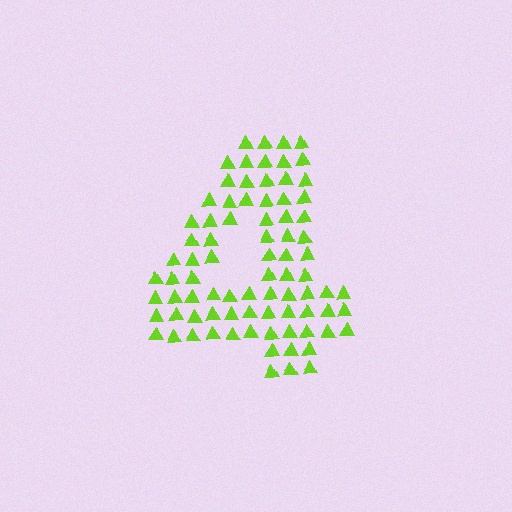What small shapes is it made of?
It is made of small triangles.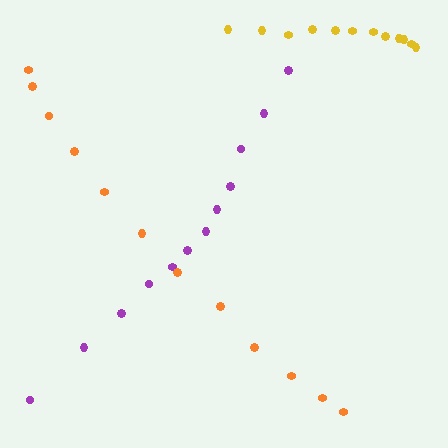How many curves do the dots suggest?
There are 3 distinct paths.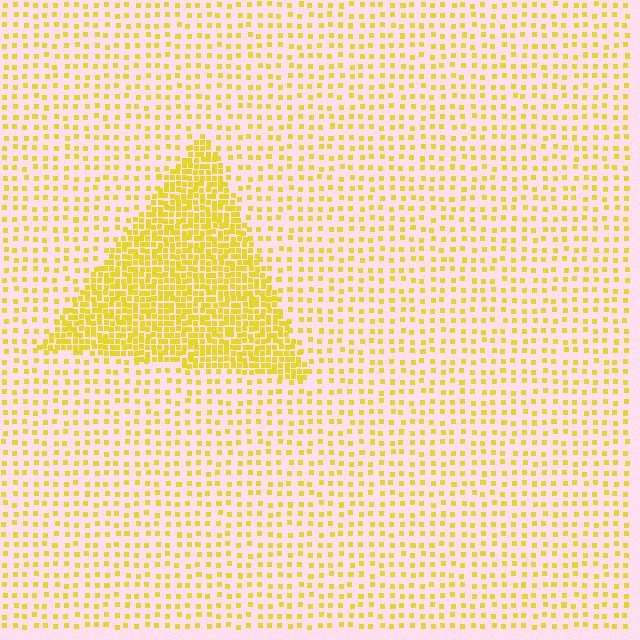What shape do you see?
I see a triangle.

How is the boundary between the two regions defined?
The boundary is defined by a change in element density (approximately 2.8x ratio). All elements are the same color, size, and shape.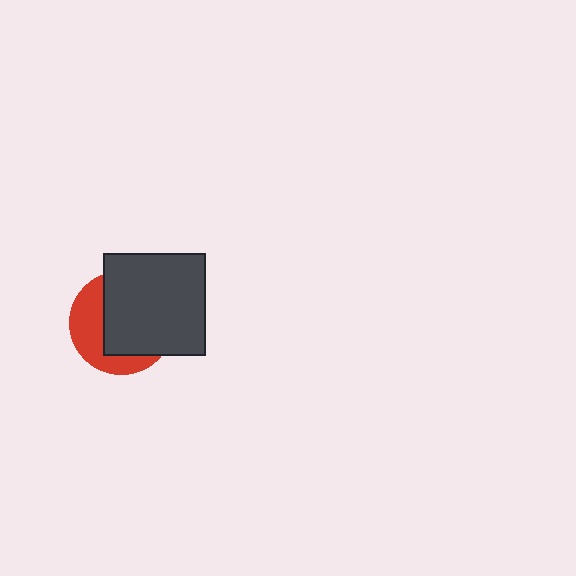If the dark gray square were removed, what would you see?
You would see the complete red circle.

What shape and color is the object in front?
The object in front is a dark gray square.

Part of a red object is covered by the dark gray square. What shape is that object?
It is a circle.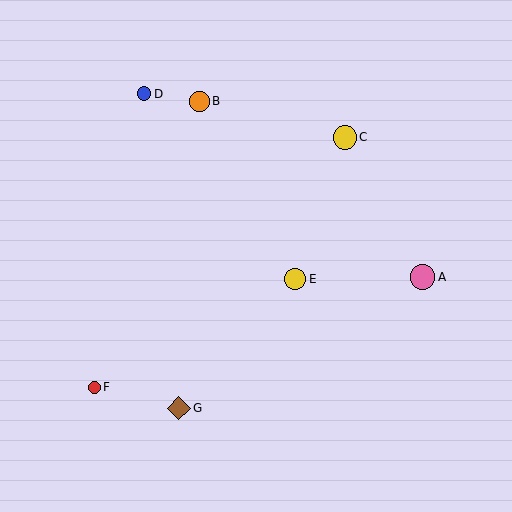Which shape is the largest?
The pink circle (labeled A) is the largest.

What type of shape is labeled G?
Shape G is a brown diamond.